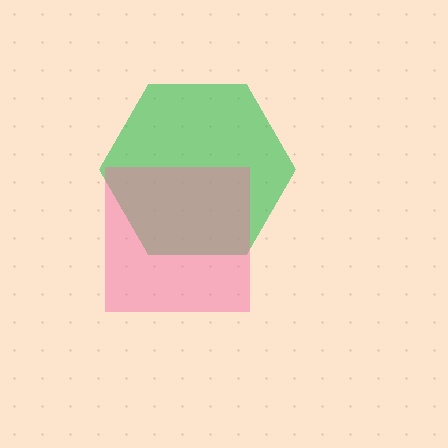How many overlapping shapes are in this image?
There are 2 overlapping shapes in the image.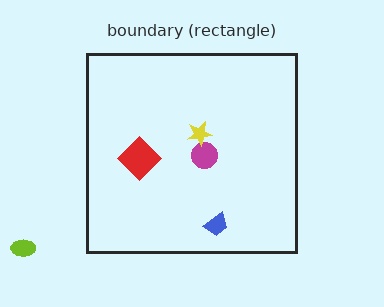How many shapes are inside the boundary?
4 inside, 1 outside.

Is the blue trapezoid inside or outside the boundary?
Inside.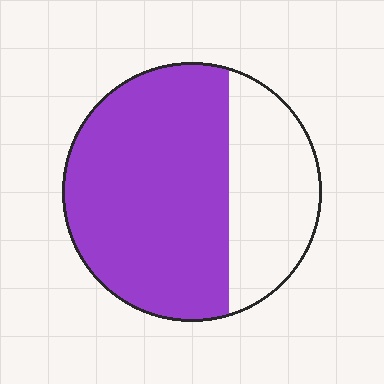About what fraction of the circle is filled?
About two thirds (2/3).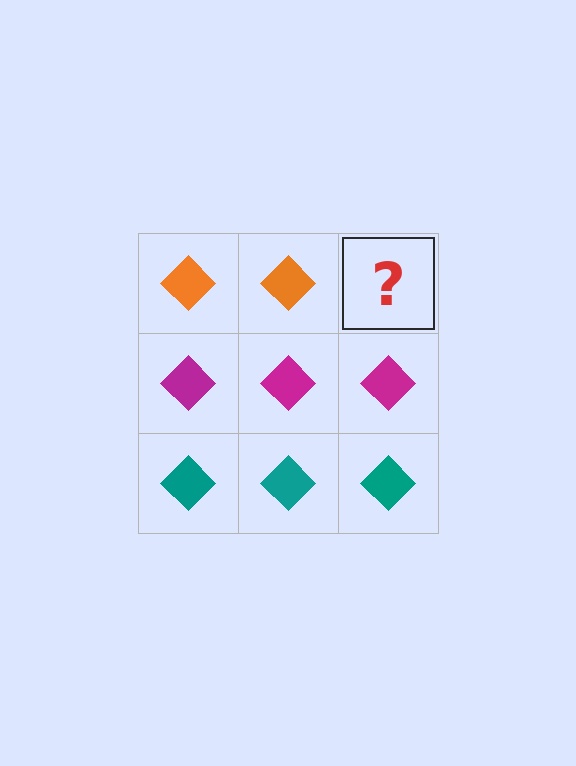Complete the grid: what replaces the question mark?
The question mark should be replaced with an orange diamond.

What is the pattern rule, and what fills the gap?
The rule is that each row has a consistent color. The gap should be filled with an orange diamond.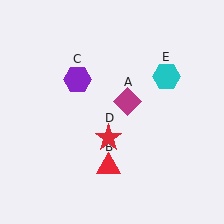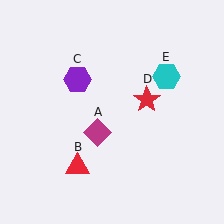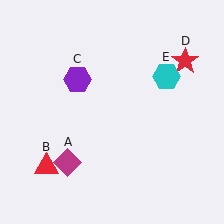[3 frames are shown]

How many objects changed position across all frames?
3 objects changed position: magenta diamond (object A), red triangle (object B), red star (object D).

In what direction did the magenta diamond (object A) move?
The magenta diamond (object A) moved down and to the left.